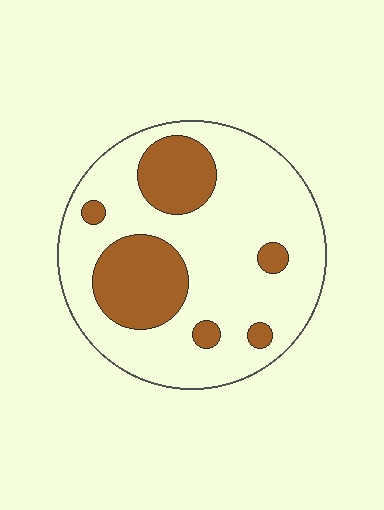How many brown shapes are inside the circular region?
6.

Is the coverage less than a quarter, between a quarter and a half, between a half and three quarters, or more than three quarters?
Between a quarter and a half.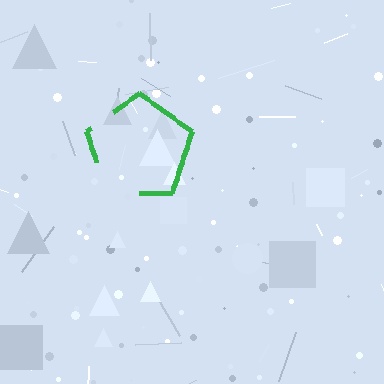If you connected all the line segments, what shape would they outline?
They would outline a pentagon.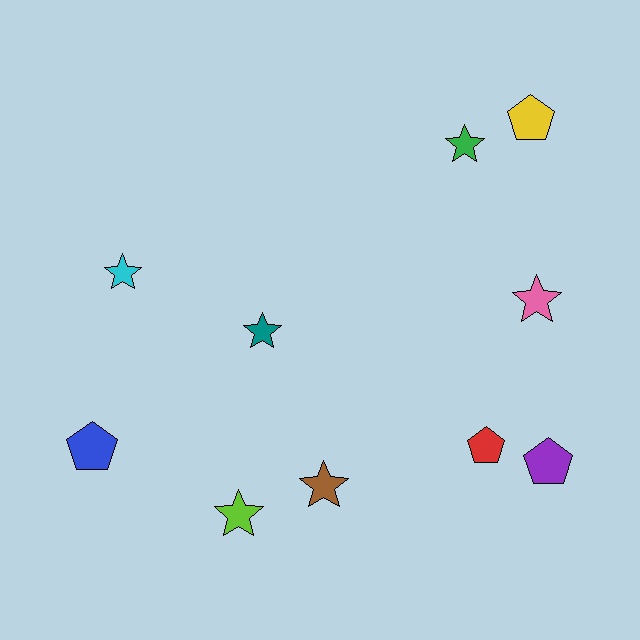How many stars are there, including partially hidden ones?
There are 6 stars.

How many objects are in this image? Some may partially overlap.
There are 10 objects.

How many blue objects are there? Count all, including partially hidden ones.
There is 1 blue object.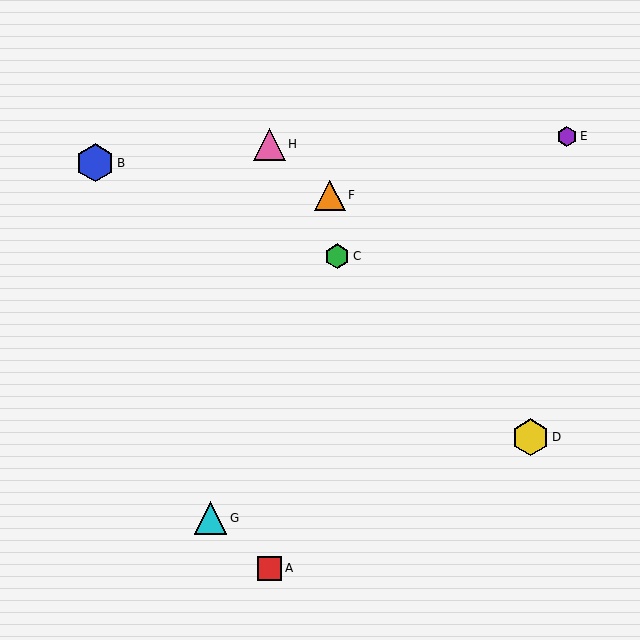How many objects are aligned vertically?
2 objects (A, H) are aligned vertically.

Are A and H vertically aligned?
Yes, both are at x≈269.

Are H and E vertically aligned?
No, H is at x≈269 and E is at x≈567.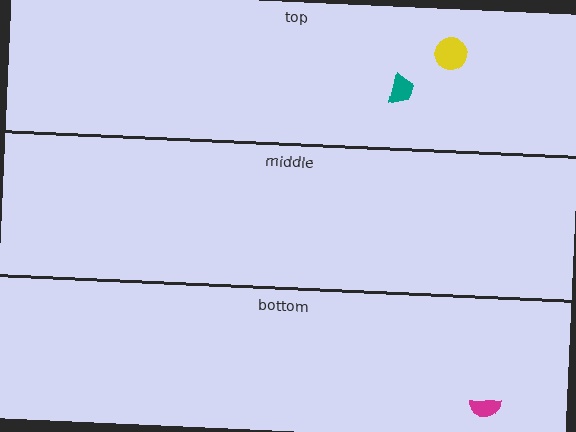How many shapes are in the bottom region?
1.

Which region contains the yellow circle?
The top region.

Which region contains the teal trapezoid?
The top region.